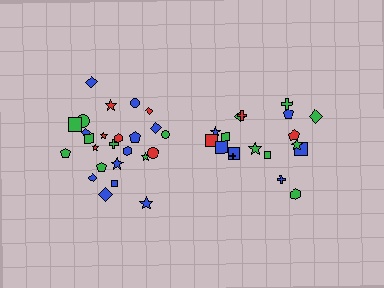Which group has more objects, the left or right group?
The left group.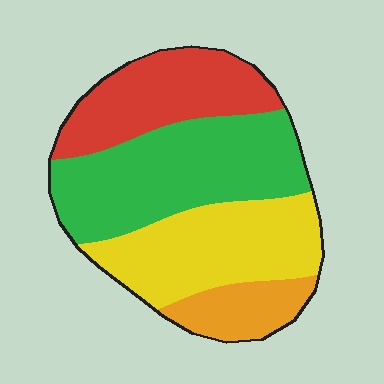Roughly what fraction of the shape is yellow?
Yellow covers about 30% of the shape.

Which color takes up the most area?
Green, at roughly 35%.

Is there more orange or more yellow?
Yellow.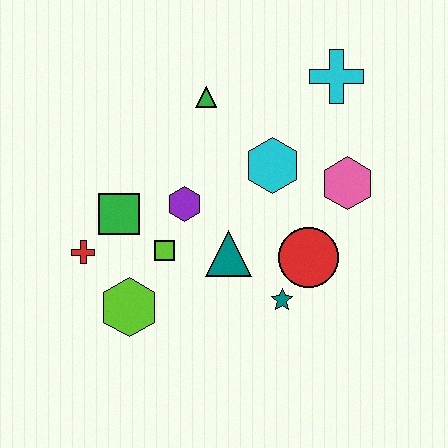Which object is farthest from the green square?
The cyan cross is farthest from the green square.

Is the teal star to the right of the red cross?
Yes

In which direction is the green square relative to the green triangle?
The green square is below the green triangle.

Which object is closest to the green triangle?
The cyan hexagon is closest to the green triangle.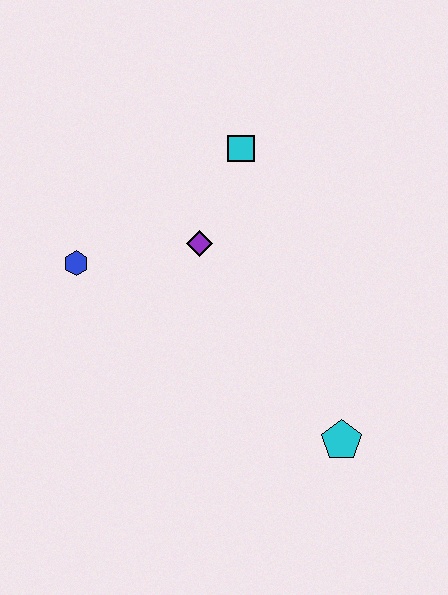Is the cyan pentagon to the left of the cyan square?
No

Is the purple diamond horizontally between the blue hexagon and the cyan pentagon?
Yes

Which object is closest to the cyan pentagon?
The purple diamond is closest to the cyan pentagon.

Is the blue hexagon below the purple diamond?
Yes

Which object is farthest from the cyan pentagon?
The blue hexagon is farthest from the cyan pentagon.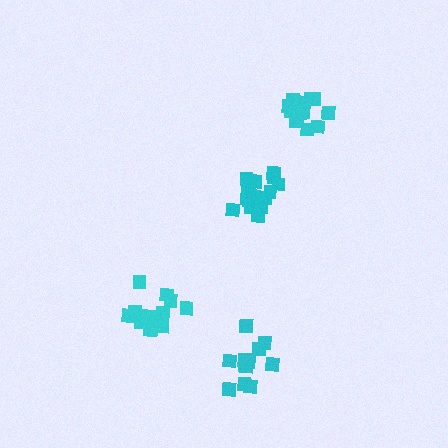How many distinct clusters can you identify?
There are 4 distinct clusters.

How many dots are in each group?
Group 1: 12 dots, Group 2: 16 dots, Group 3: 12 dots, Group 4: 16 dots (56 total).